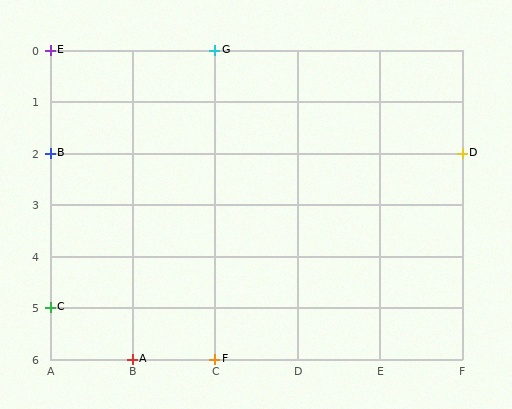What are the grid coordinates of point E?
Point E is at grid coordinates (A, 0).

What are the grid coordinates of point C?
Point C is at grid coordinates (A, 5).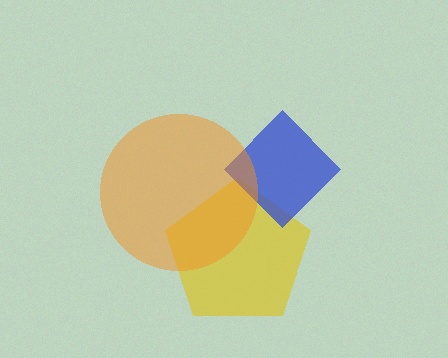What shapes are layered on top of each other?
The layered shapes are: a yellow pentagon, a blue diamond, an orange circle.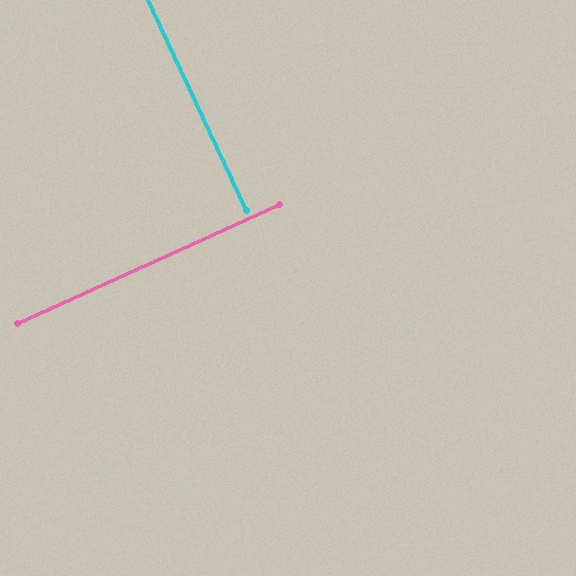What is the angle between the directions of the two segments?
Approximately 89 degrees.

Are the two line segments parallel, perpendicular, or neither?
Perpendicular — they meet at approximately 89°.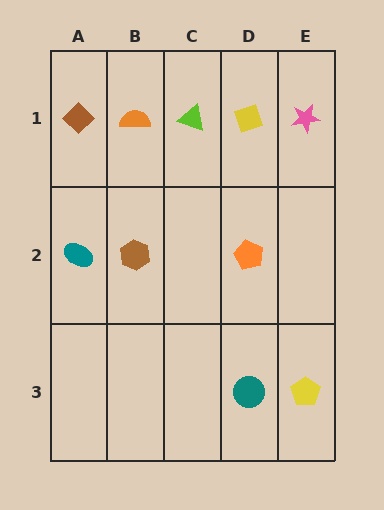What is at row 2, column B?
A brown hexagon.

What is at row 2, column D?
An orange pentagon.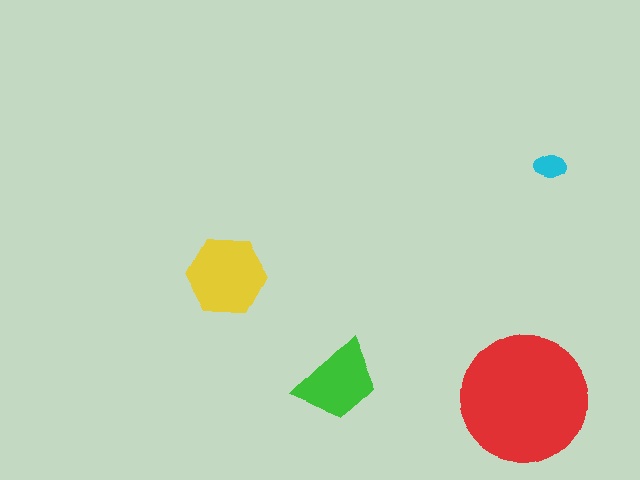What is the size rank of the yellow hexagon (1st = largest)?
2nd.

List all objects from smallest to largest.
The cyan ellipse, the green trapezoid, the yellow hexagon, the red circle.